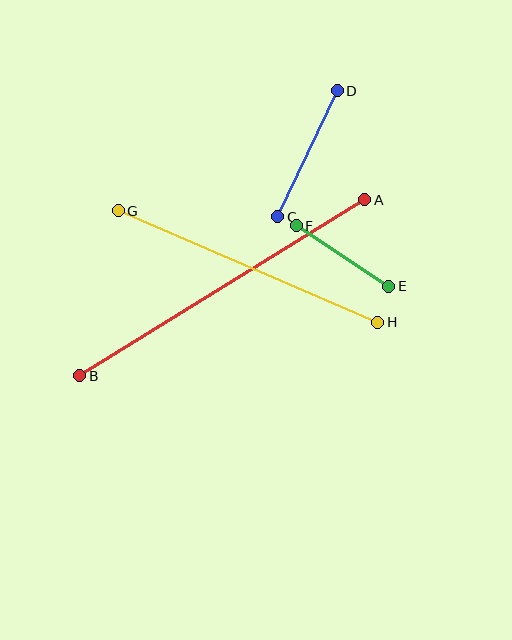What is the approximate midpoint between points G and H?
The midpoint is at approximately (248, 266) pixels.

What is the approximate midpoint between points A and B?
The midpoint is at approximately (222, 288) pixels.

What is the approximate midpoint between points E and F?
The midpoint is at approximately (343, 256) pixels.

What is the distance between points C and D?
The distance is approximately 139 pixels.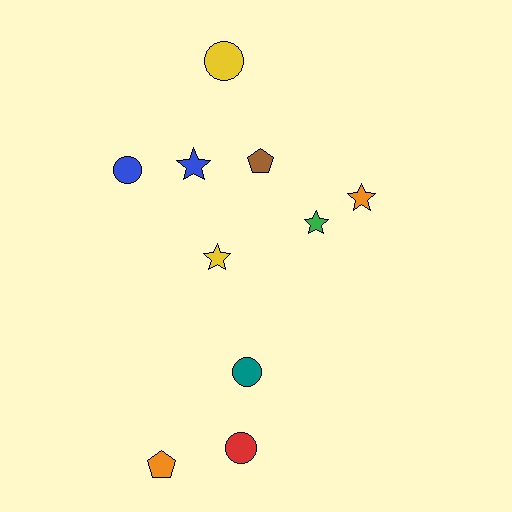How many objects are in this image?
There are 10 objects.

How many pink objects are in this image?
There are no pink objects.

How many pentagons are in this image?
There are 2 pentagons.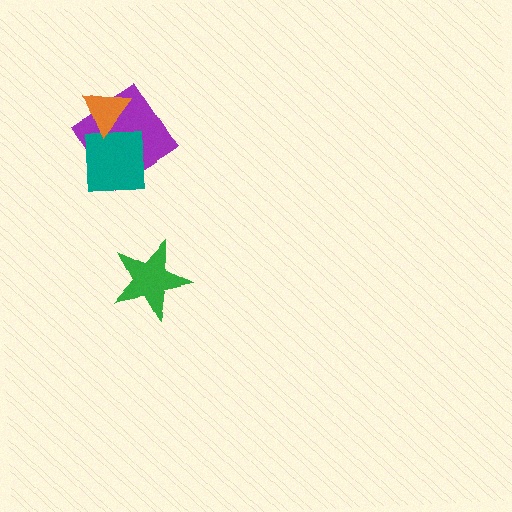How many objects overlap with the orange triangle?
1 object overlaps with the orange triangle.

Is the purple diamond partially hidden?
Yes, it is partially covered by another shape.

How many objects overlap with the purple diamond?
2 objects overlap with the purple diamond.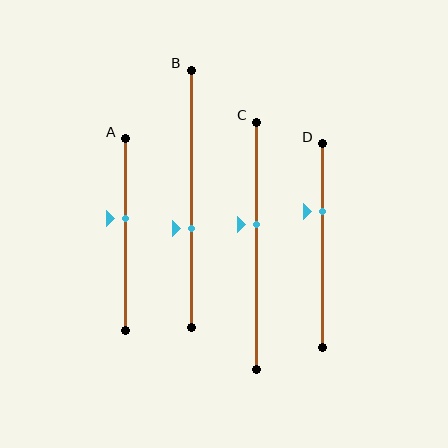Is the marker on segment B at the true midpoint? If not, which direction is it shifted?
No, the marker on segment B is shifted downward by about 12% of the segment length.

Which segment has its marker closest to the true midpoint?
Segment A has its marker closest to the true midpoint.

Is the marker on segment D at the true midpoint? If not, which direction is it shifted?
No, the marker on segment D is shifted upward by about 17% of the segment length.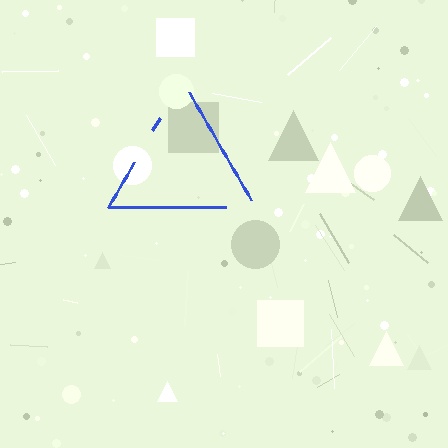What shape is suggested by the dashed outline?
The dashed outline suggests a triangle.